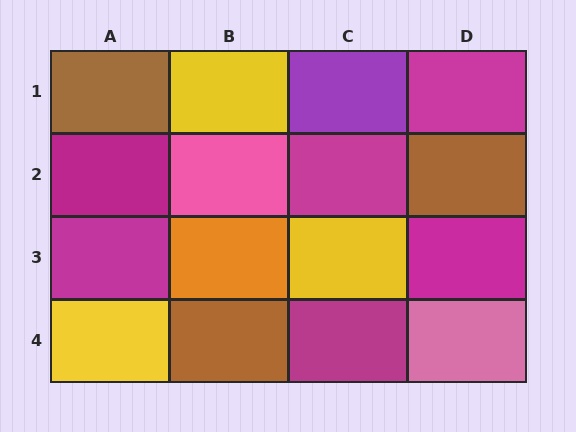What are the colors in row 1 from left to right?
Brown, yellow, purple, magenta.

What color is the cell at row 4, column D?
Pink.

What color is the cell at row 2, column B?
Pink.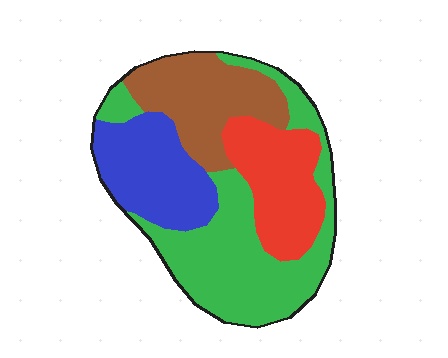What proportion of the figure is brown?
Brown takes up between a sixth and a third of the figure.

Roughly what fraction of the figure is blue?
Blue covers about 20% of the figure.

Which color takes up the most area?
Green, at roughly 40%.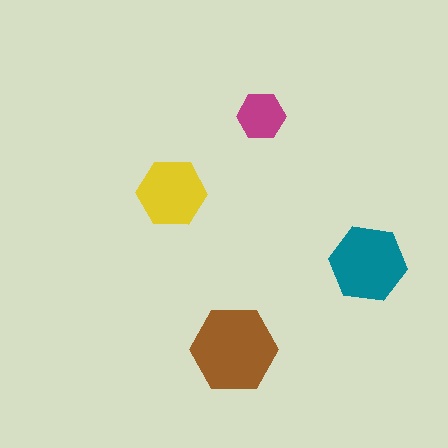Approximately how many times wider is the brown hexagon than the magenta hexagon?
About 2 times wider.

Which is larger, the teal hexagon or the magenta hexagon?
The teal one.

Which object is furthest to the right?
The teal hexagon is rightmost.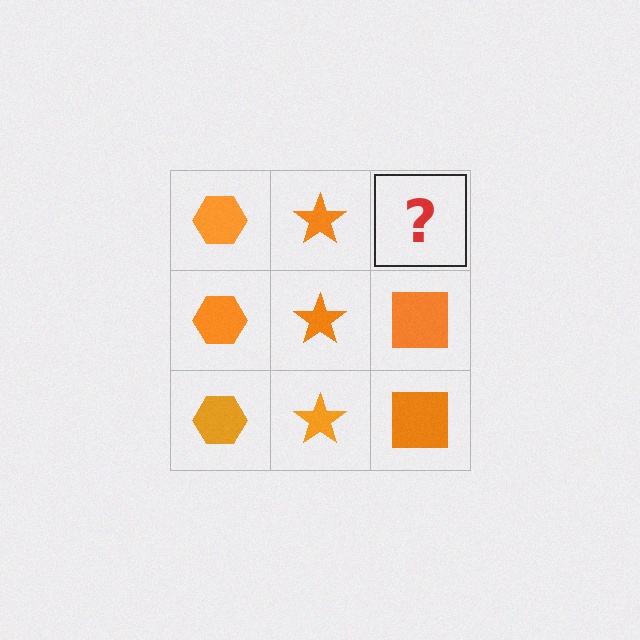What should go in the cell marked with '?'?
The missing cell should contain an orange square.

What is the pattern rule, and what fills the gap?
The rule is that each column has a consistent shape. The gap should be filled with an orange square.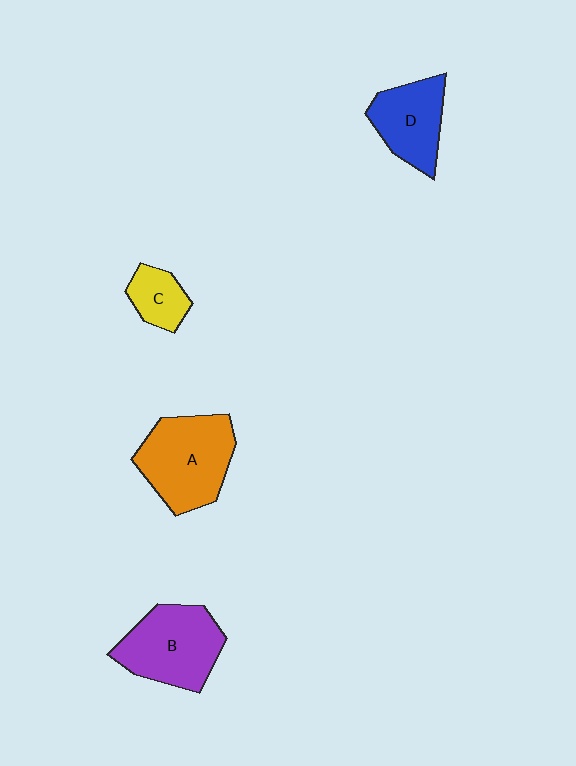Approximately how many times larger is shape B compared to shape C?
Approximately 2.4 times.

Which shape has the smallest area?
Shape C (yellow).